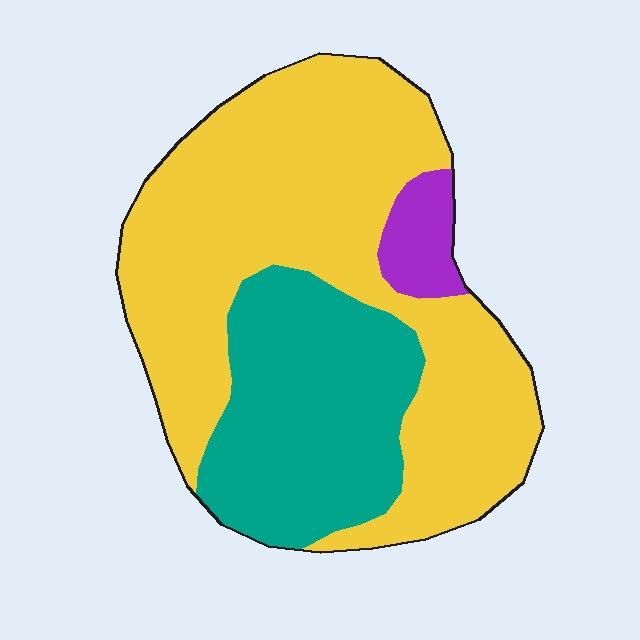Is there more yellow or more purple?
Yellow.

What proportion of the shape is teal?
Teal covers around 30% of the shape.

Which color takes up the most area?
Yellow, at roughly 65%.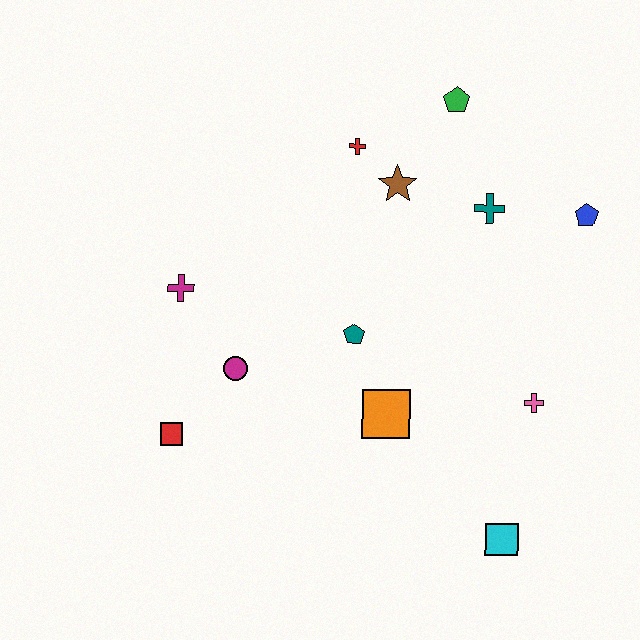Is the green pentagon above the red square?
Yes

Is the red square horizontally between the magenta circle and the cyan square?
No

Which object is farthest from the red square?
The blue pentagon is farthest from the red square.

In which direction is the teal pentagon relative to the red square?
The teal pentagon is to the right of the red square.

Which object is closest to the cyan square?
The pink cross is closest to the cyan square.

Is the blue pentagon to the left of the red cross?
No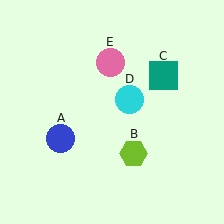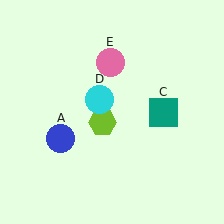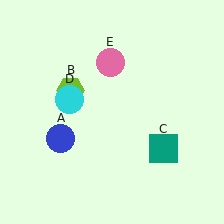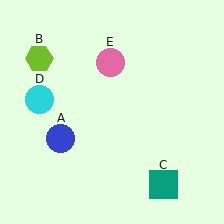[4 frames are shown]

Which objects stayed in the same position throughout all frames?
Blue circle (object A) and pink circle (object E) remained stationary.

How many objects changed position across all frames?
3 objects changed position: lime hexagon (object B), teal square (object C), cyan circle (object D).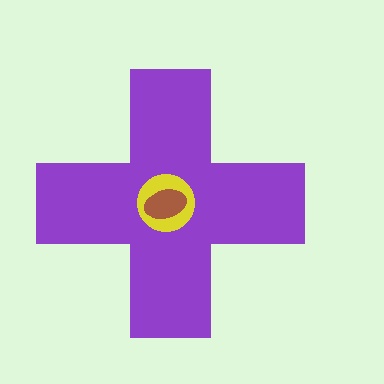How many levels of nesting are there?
3.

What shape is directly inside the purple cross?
The yellow circle.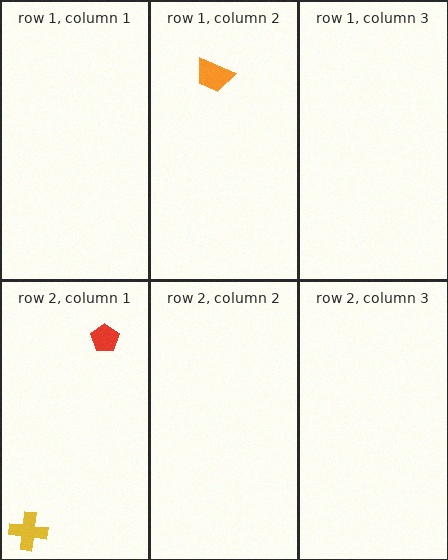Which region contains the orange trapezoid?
The row 1, column 2 region.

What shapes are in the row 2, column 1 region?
The red pentagon, the yellow cross.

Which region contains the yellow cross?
The row 2, column 1 region.